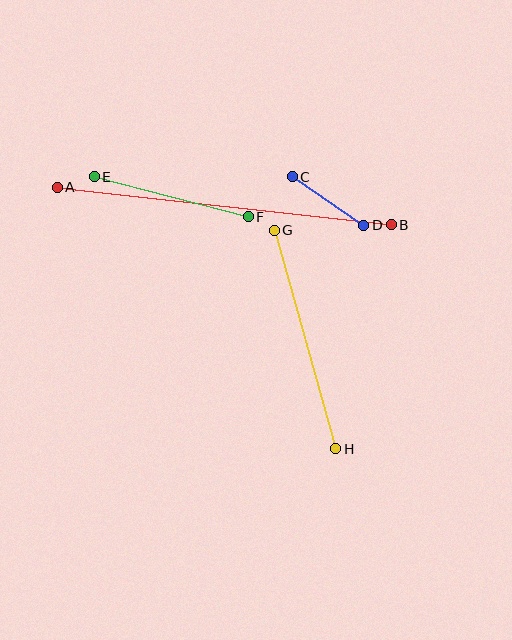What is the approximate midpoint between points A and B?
The midpoint is at approximately (224, 206) pixels.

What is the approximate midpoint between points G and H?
The midpoint is at approximately (305, 340) pixels.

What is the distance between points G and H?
The distance is approximately 227 pixels.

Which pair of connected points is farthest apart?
Points A and B are farthest apart.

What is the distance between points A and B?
The distance is approximately 336 pixels.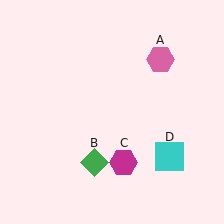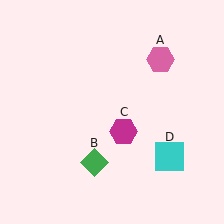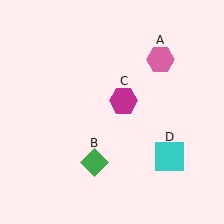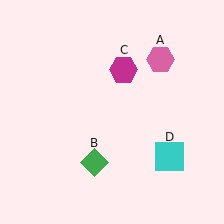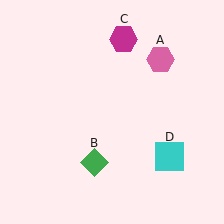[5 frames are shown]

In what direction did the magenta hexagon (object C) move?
The magenta hexagon (object C) moved up.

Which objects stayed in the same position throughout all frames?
Pink hexagon (object A) and green diamond (object B) and cyan square (object D) remained stationary.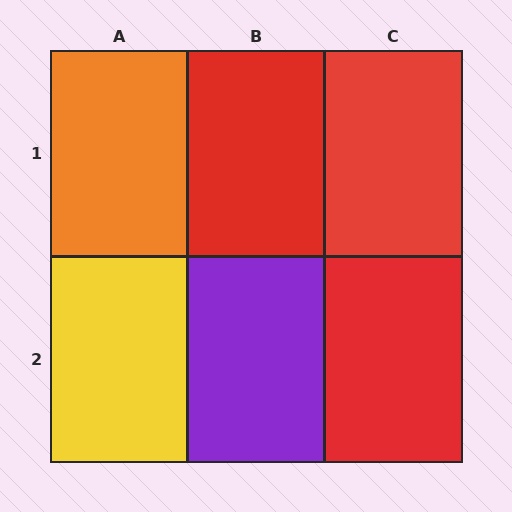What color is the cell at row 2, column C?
Red.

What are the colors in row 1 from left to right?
Orange, red, red.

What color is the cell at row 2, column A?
Yellow.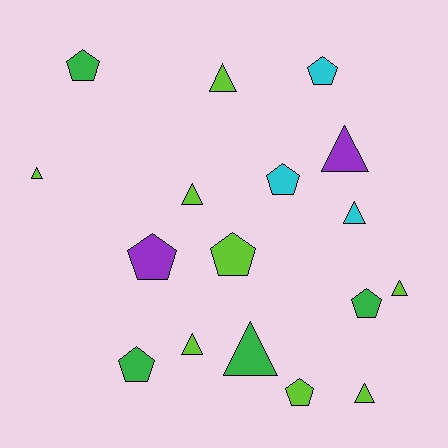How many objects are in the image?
There are 17 objects.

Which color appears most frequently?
Lime, with 8 objects.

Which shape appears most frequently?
Triangle, with 9 objects.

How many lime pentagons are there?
There are 2 lime pentagons.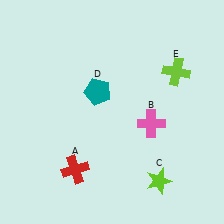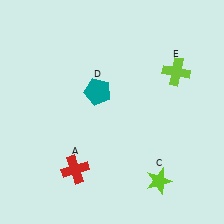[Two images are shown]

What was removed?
The pink cross (B) was removed in Image 2.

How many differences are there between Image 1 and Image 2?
There is 1 difference between the two images.